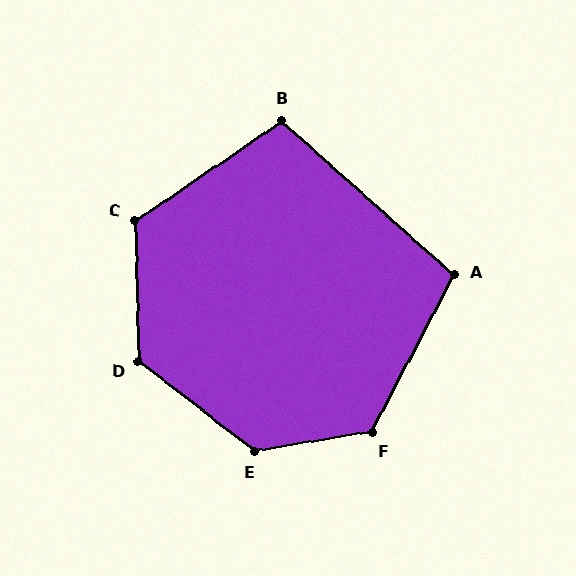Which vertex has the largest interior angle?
E, at approximately 133 degrees.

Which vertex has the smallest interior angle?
A, at approximately 104 degrees.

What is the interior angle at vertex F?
Approximately 127 degrees (obtuse).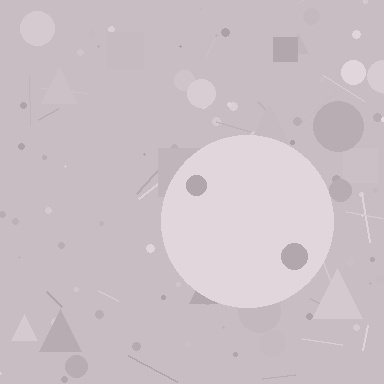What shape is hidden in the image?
A circle is hidden in the image.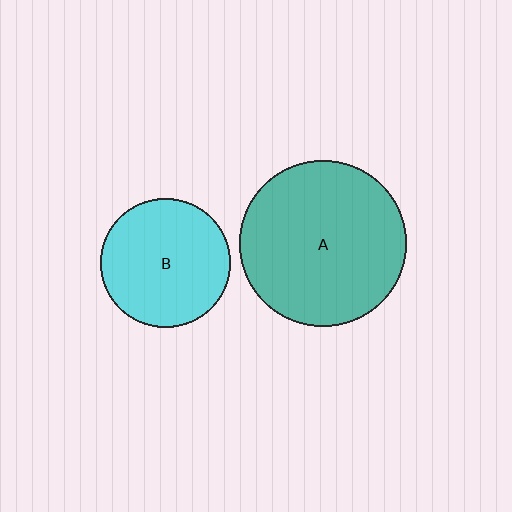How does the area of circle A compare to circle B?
Approximately 1.6 times.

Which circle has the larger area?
Circle A (teal).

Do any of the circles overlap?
No, none of the circles overlap.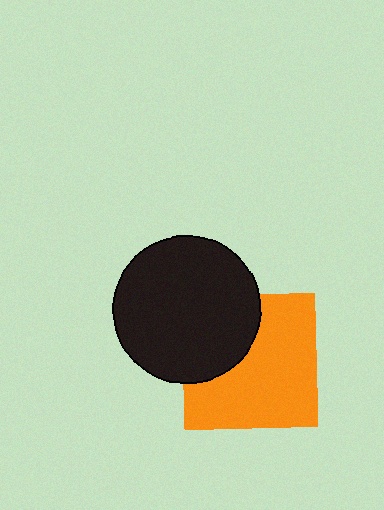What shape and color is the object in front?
The object in front is a black circle.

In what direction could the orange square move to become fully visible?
The orange square could move toward the lower-right. That would shift it out from behind the black circle entirely.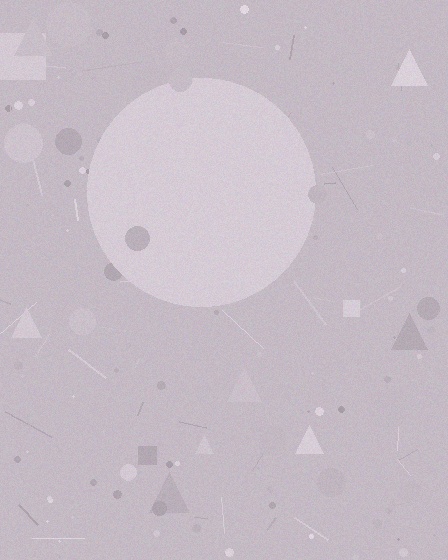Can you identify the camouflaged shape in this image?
The camouflaged shape is a circle.